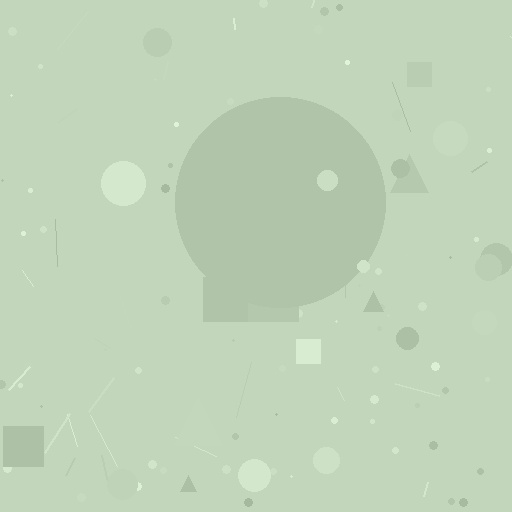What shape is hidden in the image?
A circle is hidden in the image.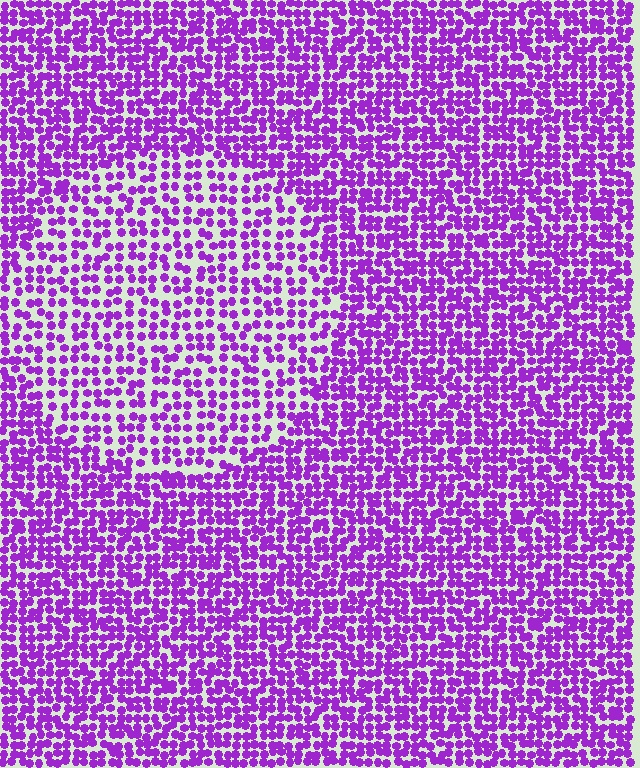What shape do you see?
I see a circle.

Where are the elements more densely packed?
The elements are more densely packed outside the circle boundary.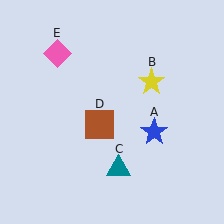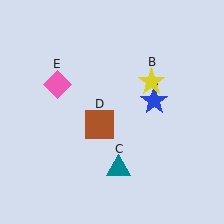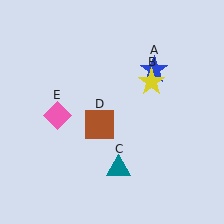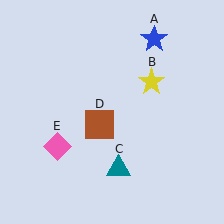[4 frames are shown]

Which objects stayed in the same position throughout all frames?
Yellow star (object B) and teal triangle (object C) and brown square (object D) remained stationary.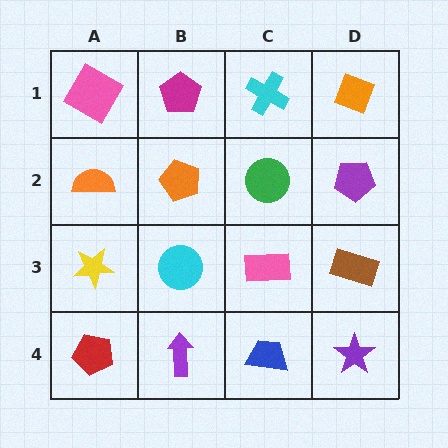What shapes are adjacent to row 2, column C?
A cyan cross (row 1, column C), a pink rectangle (row 3, column C), an orange pentagon (row 2, column B), a purple pentagon (row 2, column D).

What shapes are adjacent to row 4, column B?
A cyan circle (row 3, column B), a red pentagon (row 4, column A), a blue trapezoid (row 4, column C).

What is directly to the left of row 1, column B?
A pink square.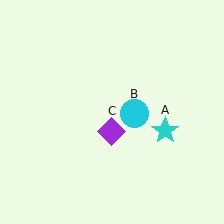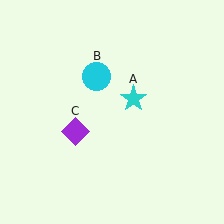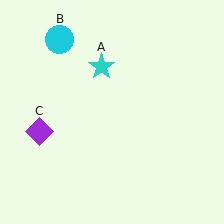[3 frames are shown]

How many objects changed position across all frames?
3 objects changed position: cyan star (object A), cyan circle (object B), purple diamond (object C).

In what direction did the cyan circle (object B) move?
The cyan circle (object B) moved up and to the left.